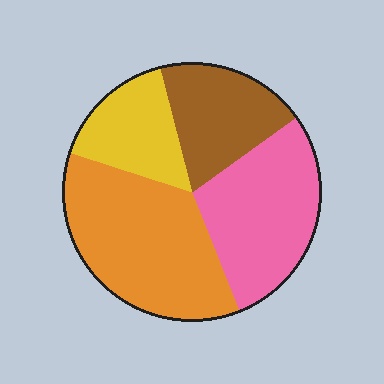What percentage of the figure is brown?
Brown covers 19% of the figure.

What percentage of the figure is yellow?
Yellow covers around 15% of the figure.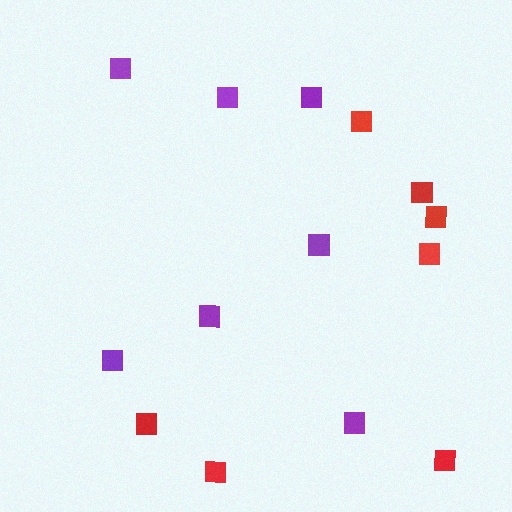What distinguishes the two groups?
There are 2 groups: one group of red squares (7) and one group of purple squares (7).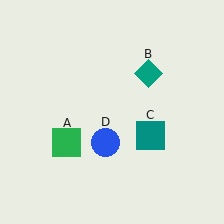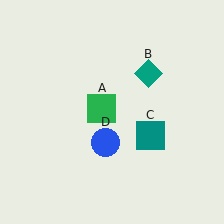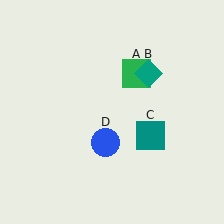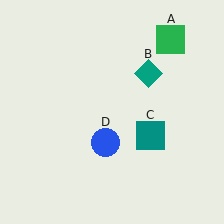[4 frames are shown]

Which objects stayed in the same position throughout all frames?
Teal diamond (object B) and teal square (object C) and blue circle (object D) remained stationary.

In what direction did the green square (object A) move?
The green square (object A) moved up and to the right.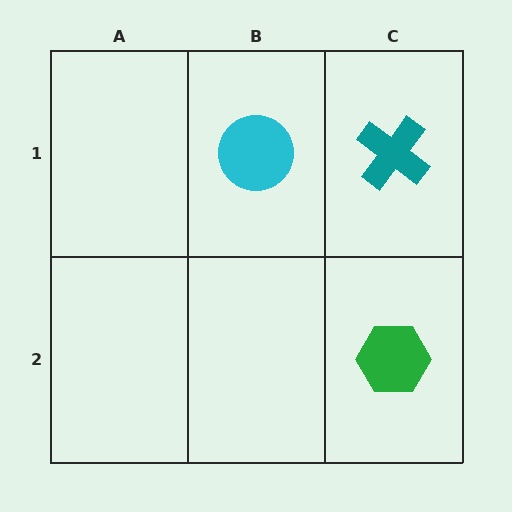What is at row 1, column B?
A cyan circle.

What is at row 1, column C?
A teal cross.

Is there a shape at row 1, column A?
No, that cell is empty.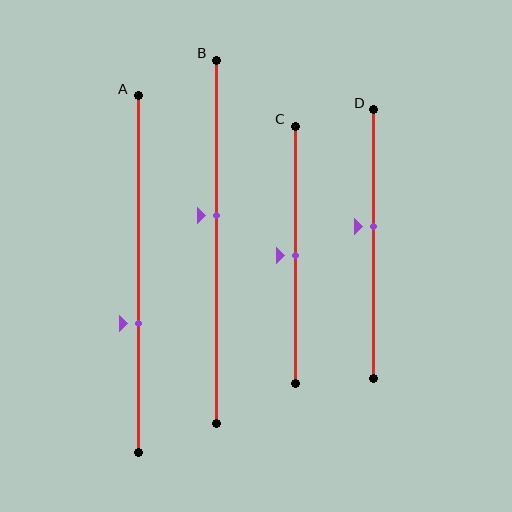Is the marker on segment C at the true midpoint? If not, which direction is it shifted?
Yes, the marker on segment C is at the true midpoint.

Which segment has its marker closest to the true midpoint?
Segment C has its marker closest to the true midpoint.